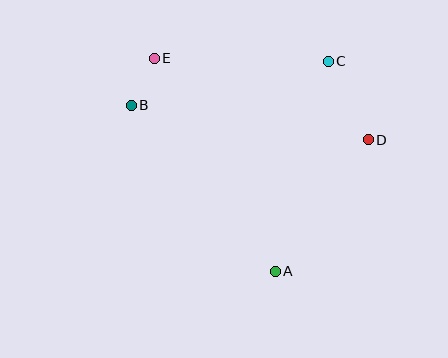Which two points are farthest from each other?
Points A and E are farthest from each other.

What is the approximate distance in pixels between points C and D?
The distance between C and D is approximately 88 pixels.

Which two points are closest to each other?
Points B and E are closest to each other.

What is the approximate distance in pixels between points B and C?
The distance between B and C is approximately 202 pixels.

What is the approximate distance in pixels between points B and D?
The distance between B and D is approximately 239 pixels.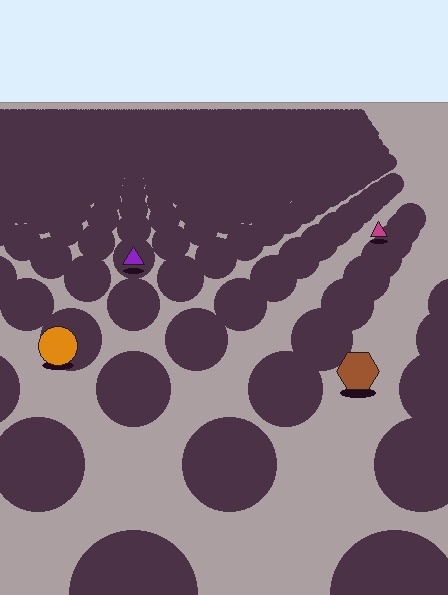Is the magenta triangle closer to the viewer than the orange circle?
No. The orange circle is closer — you can tell from the texture gradient: the ground texture is coarser near it.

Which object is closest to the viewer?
The brown hexagon is closest. The texture marks near it are larger and more spread out.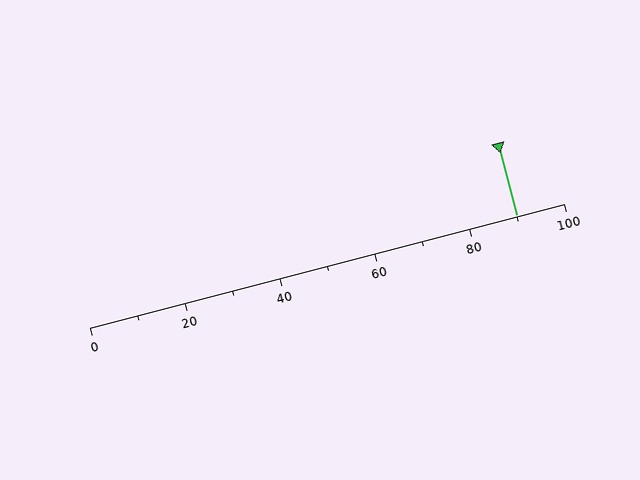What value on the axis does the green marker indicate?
The marker indicates approximately 90.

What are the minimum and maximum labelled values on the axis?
The axis runs from 0 to 100.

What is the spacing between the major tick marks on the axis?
The major ticks are spaced 20 apart.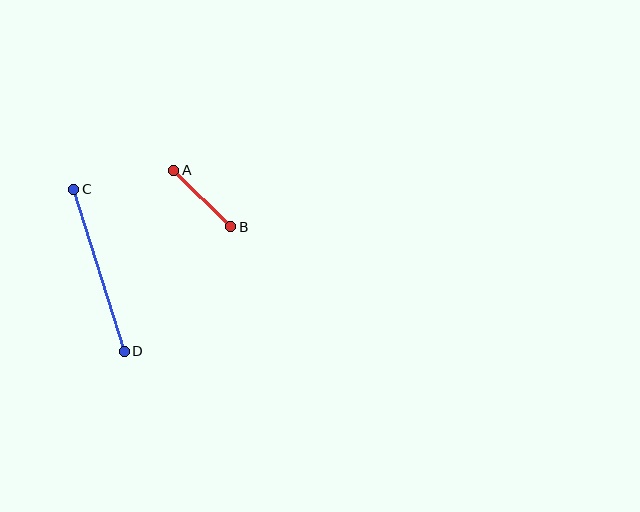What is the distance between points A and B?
The distance is approximately 80 pixels.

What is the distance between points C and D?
The distance is approximately 170 pixels.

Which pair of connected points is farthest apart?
Points C and D are farthest apart.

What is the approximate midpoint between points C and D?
The midpoint is at approximately (99, 270) pixels.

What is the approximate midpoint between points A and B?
The midpoint is at approximately (202, 199) pixels.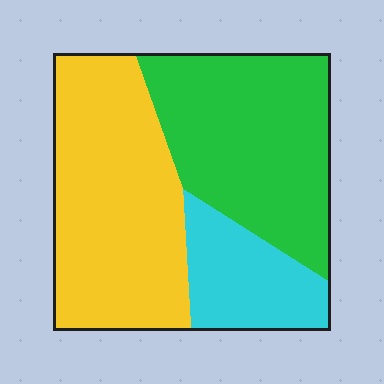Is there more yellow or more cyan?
Yellow.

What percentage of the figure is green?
Green covers about 40% of the figure.